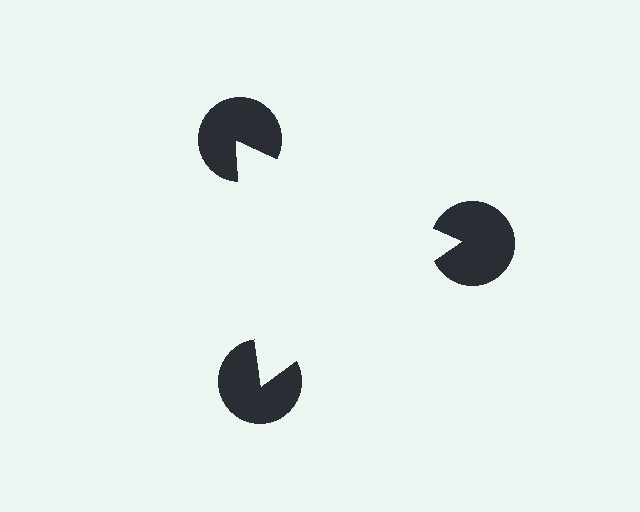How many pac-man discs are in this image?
There are 3 — one at each vertex of the illusory triangle.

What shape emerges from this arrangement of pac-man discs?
An illusory triangle — its edges are inferred from the aligned wedge cuts in the pac-man discs, not physically drawn.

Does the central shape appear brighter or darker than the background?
It typically appears slightly brighter than the background, even though no actual brightness change is drawn.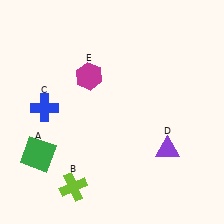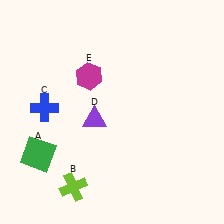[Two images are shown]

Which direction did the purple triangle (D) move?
The purple triangle (D) moved left.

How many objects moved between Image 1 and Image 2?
1 object moved between the two images.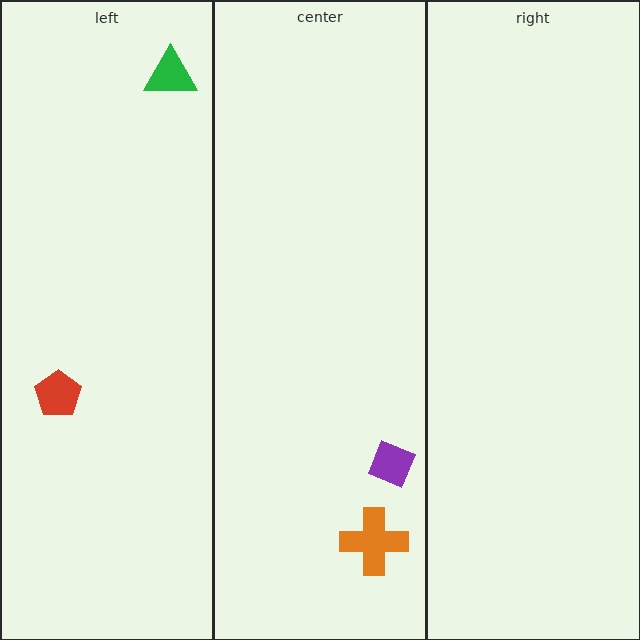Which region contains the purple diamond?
The center region.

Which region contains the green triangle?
The left region.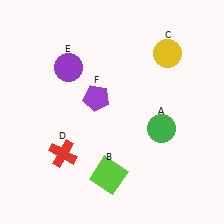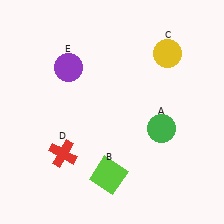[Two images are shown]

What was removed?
The purple pentagon (F) was removed in Image 2.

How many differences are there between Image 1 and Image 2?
There is 1 difference between the two images.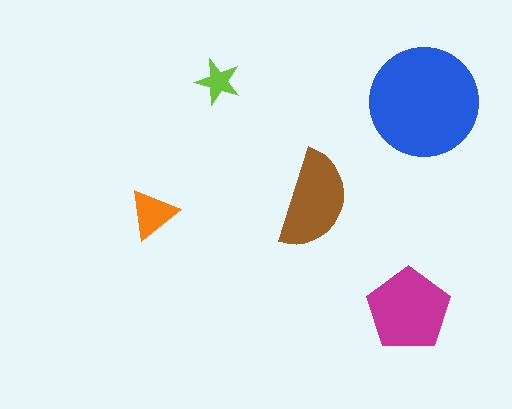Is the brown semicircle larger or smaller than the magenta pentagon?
Smaller.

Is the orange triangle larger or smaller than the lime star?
Larger.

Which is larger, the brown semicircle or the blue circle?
The blue circle.